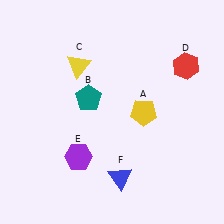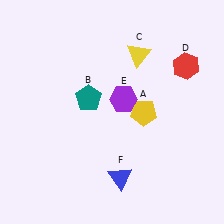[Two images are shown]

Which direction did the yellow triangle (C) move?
The yellow triangle (C) moved right.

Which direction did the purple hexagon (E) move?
The purple hexagon (E) moved up.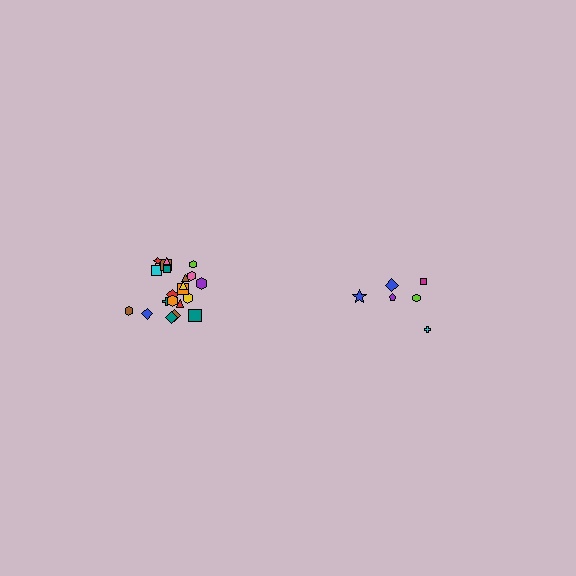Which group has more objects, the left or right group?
The left group.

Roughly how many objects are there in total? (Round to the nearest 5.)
Roughly 30 objects in total.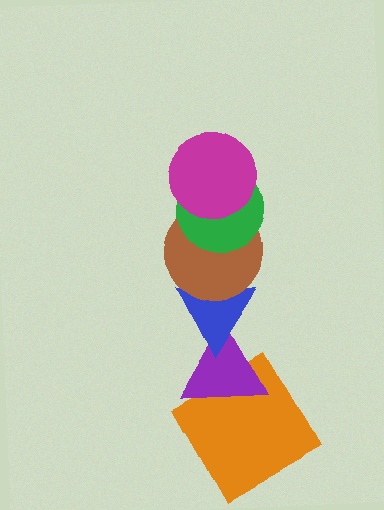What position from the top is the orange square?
The orange square is 6th from the top.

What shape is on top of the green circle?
The magenta circle is on top of the green circle.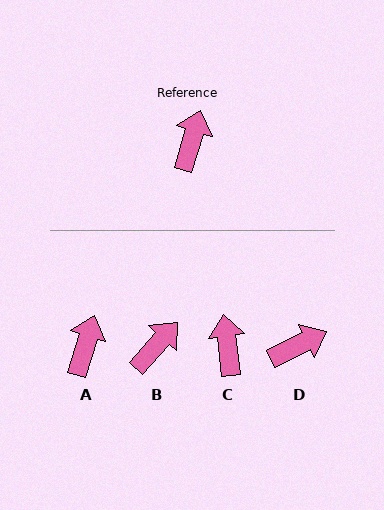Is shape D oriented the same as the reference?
No, it is off by about 47 degrees.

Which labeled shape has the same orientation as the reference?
A.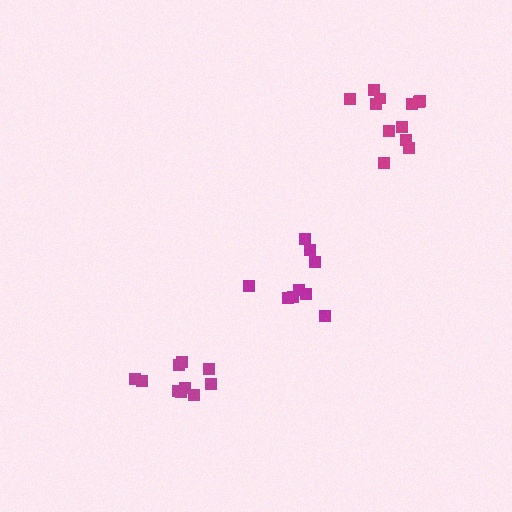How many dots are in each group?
Group 1: 10 dots, Group 2: 9 dots, Group 3: 12 dots (31 total).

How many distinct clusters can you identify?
There are 3 distinct clusters.